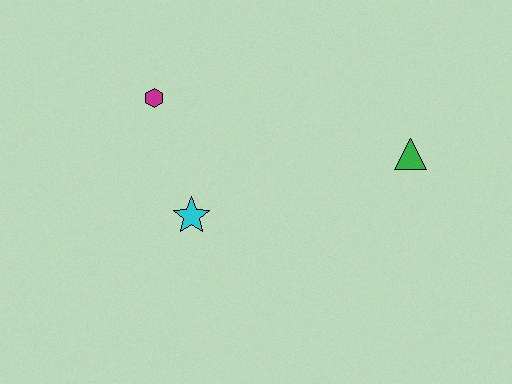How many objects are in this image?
There are 3 objects.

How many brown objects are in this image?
There are no brown objects.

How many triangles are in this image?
There is 1 triangle.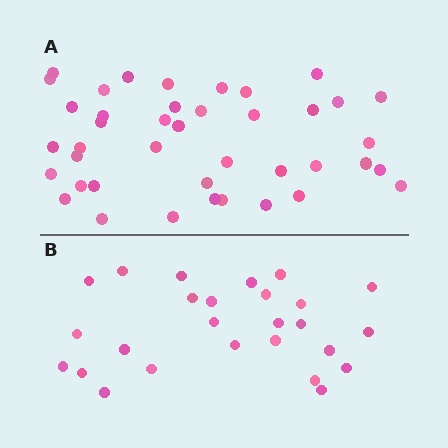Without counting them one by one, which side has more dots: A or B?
Region A (the top region) has more dots.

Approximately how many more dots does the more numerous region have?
Region A has approximately 15 more dots than region B.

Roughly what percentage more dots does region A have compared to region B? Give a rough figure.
About 60% more.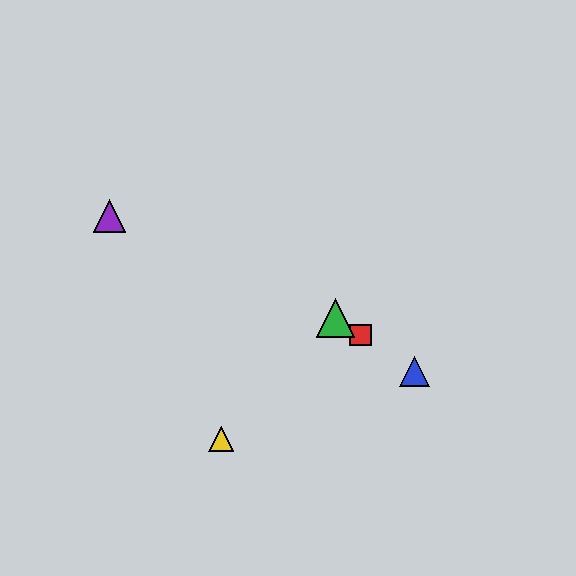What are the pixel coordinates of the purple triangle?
The purple triangle is at (109, 216).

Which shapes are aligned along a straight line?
The red square, the blue triangle, the green triangle are aligned along a straight line.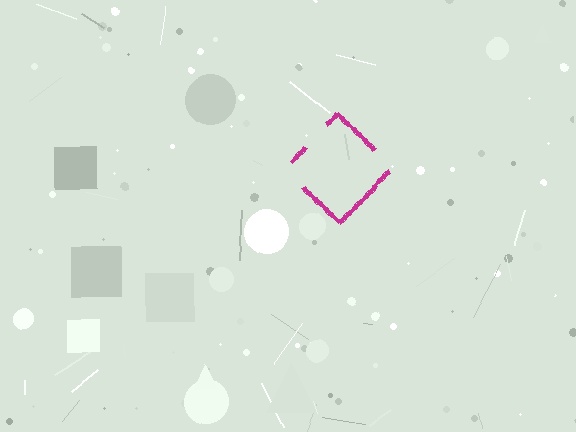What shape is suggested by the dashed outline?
The dashed outline suggests a diamond.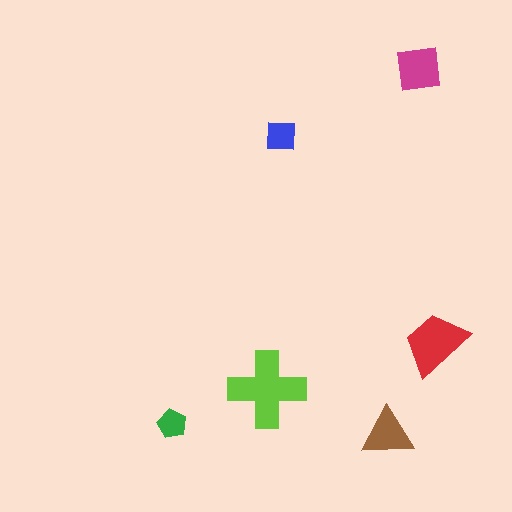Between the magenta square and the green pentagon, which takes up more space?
The magenta square.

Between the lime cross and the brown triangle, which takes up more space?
The lime cross.